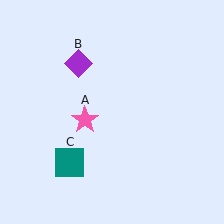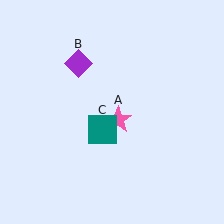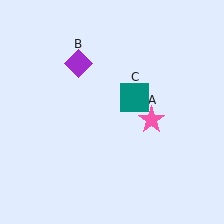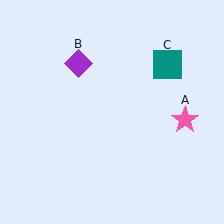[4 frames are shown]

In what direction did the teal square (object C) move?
The teal square (object C) moved up and to the right.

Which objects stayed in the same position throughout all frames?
Purple diamond (object B) remained stationary.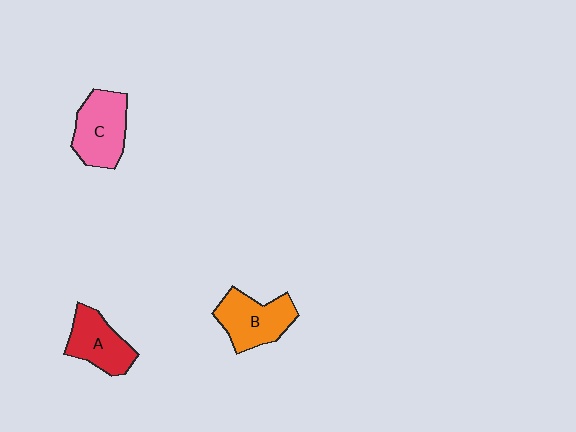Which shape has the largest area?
Shape C (pink).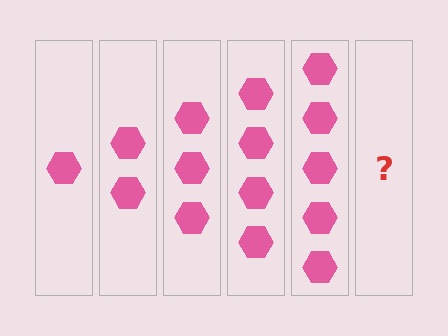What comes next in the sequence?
The next element should be 6 hexagons.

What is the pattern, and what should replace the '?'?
The pattern is that each step adds one more hexagon. The '?' should be 6 hexagons.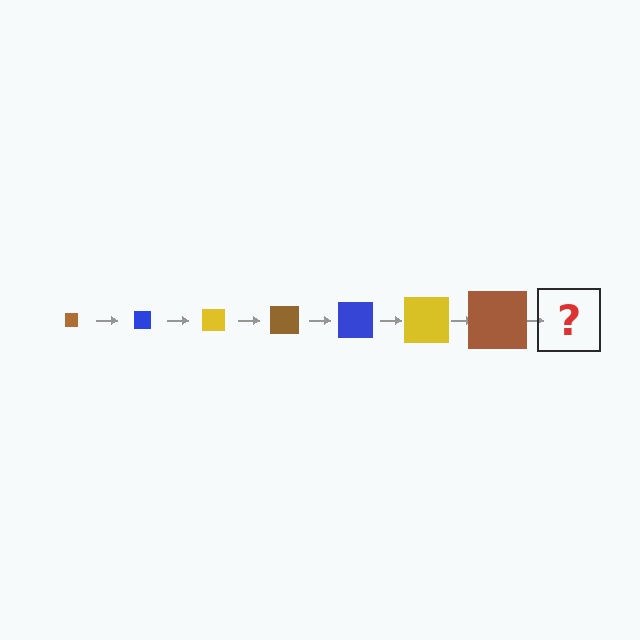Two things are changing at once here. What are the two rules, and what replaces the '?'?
The two rules are that the square grows larger each step and the color cycles through brown, blue, and yellow. The '?' should be a blue square, larger than the previous one.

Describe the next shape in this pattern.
It should be a blue square, larger than the previous one.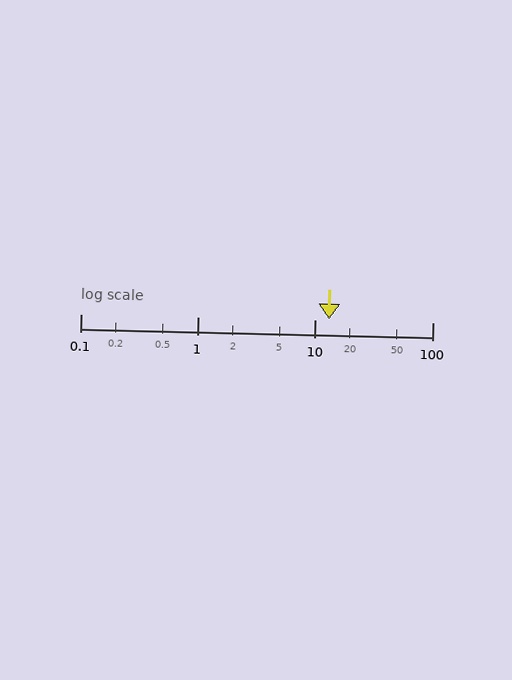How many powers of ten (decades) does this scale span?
The scale spans 3 decades, from 0.1 to 100.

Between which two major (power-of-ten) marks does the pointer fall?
The pointer is between 10 and 100.